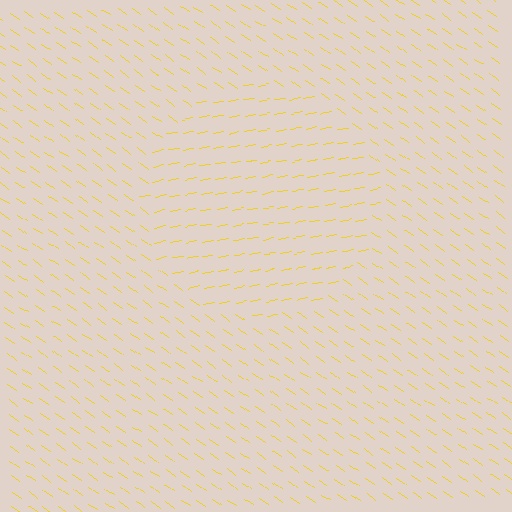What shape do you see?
I see a circle.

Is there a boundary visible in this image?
Yes, there is a texture boundary formed by a change in line orientation.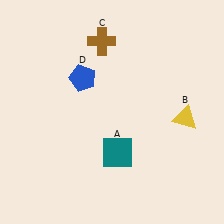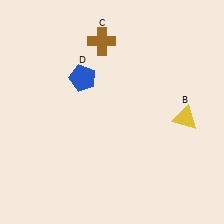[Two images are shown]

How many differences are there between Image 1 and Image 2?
There is 1 difference between the two images.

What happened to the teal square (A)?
The teal square (A) was removed in Image 2. It was in the bottom-right area of Image 1.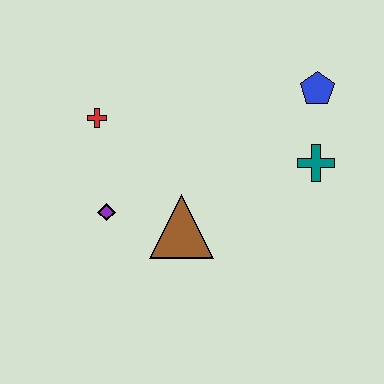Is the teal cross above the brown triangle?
Yes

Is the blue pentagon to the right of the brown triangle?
Yes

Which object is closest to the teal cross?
The blue pentagon is closest to the teal cross.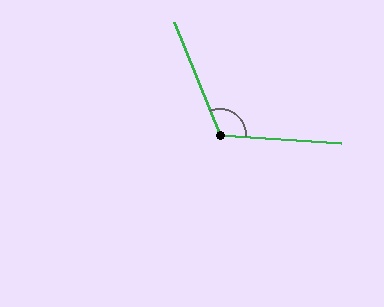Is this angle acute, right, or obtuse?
It is obtuse.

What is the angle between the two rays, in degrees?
Approximately 116 degrees.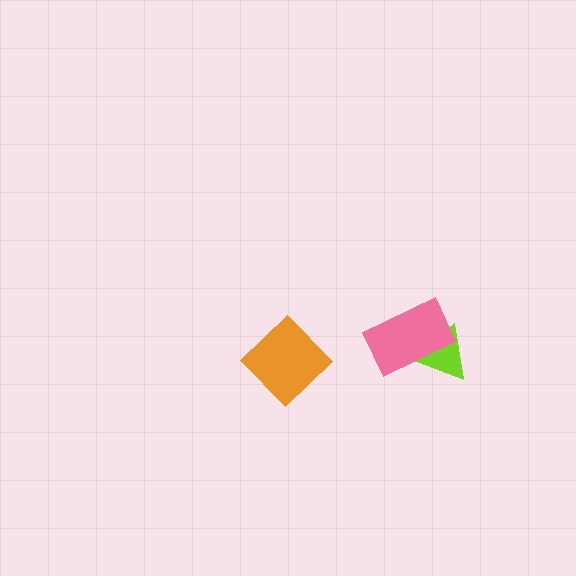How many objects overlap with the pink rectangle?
1 object overlaps with the pink rectangle.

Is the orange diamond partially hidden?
No, no other shape covers it.